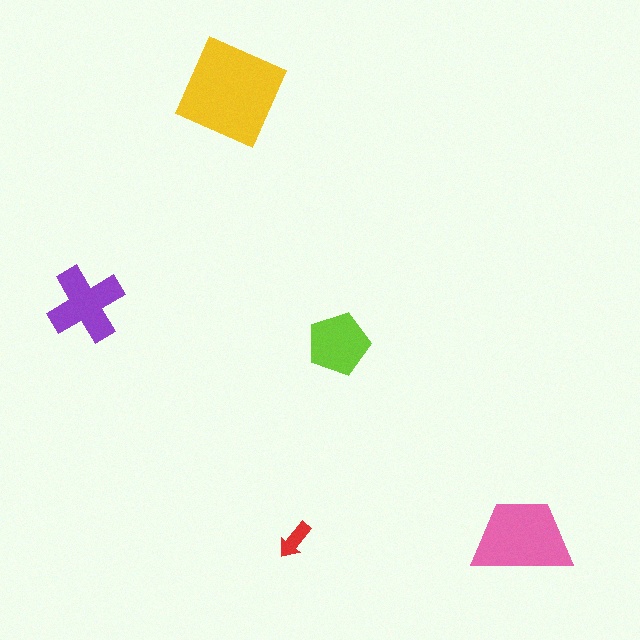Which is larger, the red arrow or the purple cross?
The purple cross.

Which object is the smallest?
The red arrow.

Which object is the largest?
The yellow diamond.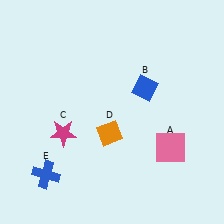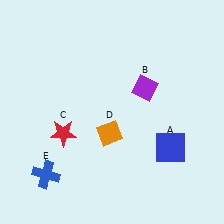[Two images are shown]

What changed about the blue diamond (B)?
In Image 1, B is blue. In Image 2, it changed to purple.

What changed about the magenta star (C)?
In Image 1, C is magenta. In Image 2, it changed to red.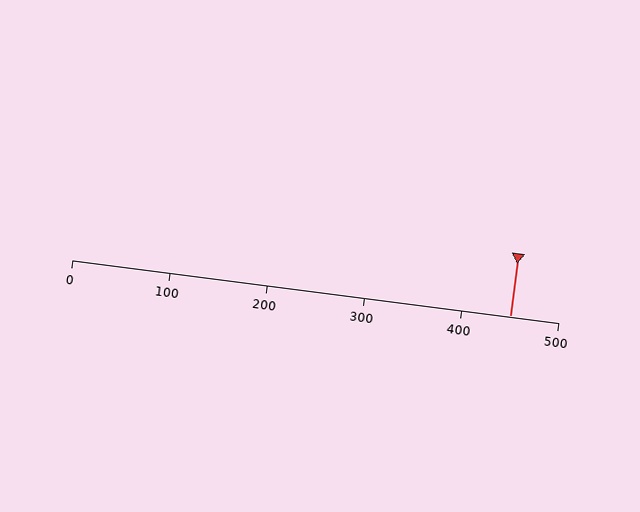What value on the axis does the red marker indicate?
The marker indicates approximately 450.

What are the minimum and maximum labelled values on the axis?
The axis runs from 0 to 500.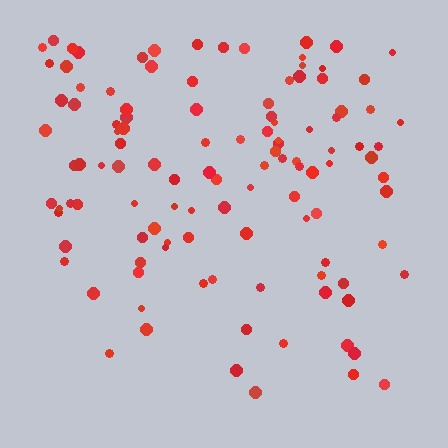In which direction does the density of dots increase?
From bottom to top, with the top side densest.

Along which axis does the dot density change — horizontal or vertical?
Vertical.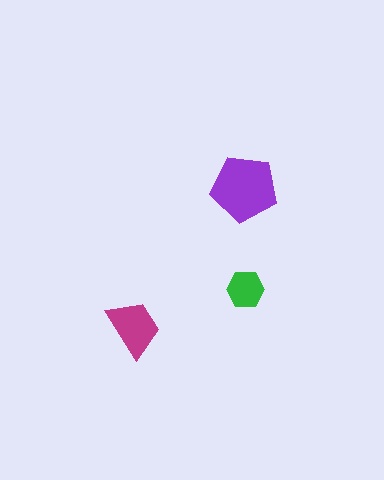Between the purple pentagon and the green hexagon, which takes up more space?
The purple pentagon.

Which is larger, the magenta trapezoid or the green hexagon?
The magenta trapezoid.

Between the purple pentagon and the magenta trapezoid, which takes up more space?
The purple pentagon.